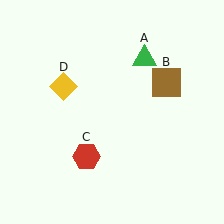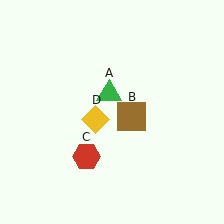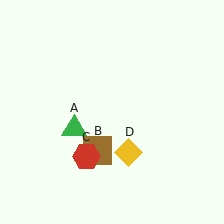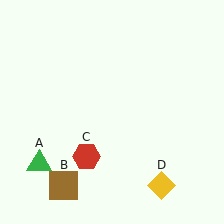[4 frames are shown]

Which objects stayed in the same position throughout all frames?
Red hexagon (object C) remained stationary.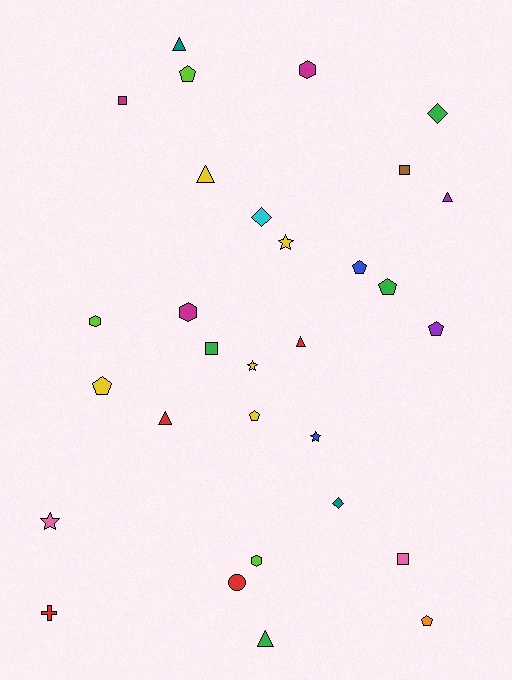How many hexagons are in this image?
There are 4 hexagons.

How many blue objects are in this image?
There are 2 blue objects.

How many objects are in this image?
There are 30 objects.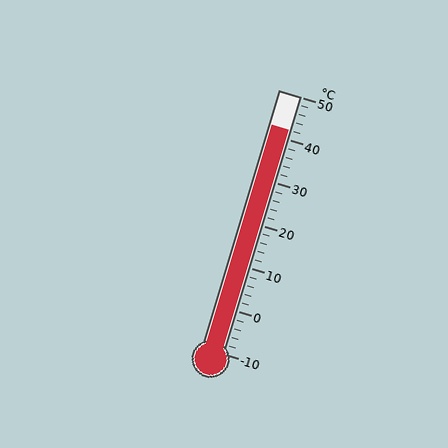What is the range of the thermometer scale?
The thermometer scale ranges from -10°C to 50°C.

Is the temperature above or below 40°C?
The temperature is above 40°C.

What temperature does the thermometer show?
The thermometer shows approximately 42°C.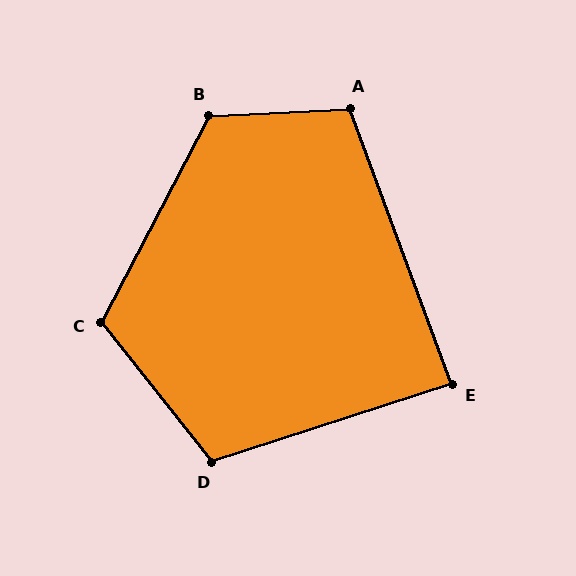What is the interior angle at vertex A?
Approximately 107 degrees (obtuse).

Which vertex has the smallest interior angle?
E, at approximately 88 degrees.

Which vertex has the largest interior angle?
B, at approximately 120 degrees.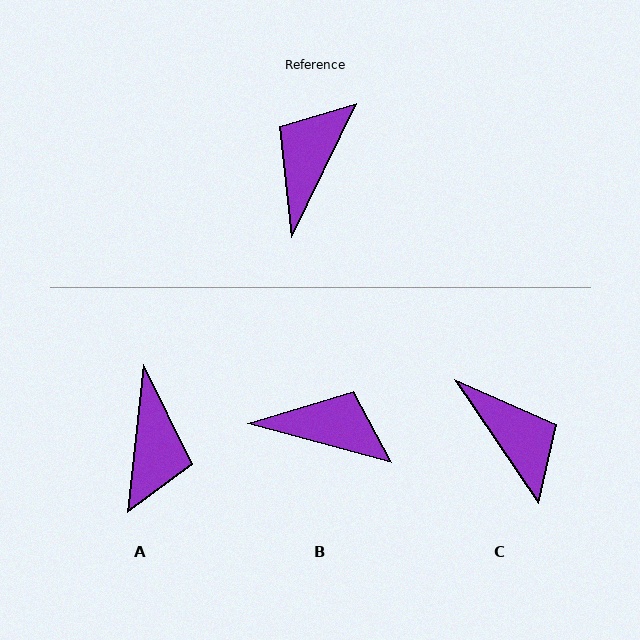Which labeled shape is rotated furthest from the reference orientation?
A, about 160 degrees away.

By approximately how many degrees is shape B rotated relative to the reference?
Approximately 79 degrees clockwise.